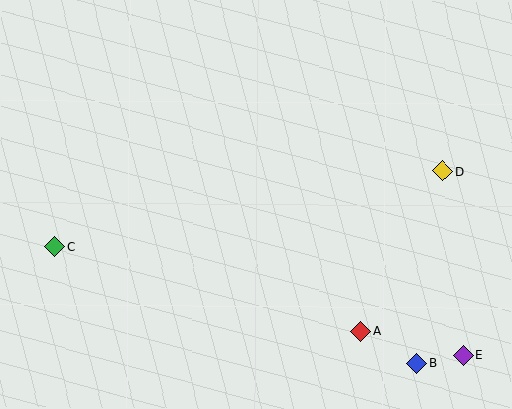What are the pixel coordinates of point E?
Point E is at (463, 355).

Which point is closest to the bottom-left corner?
Point C is closest to the bottom-left corner.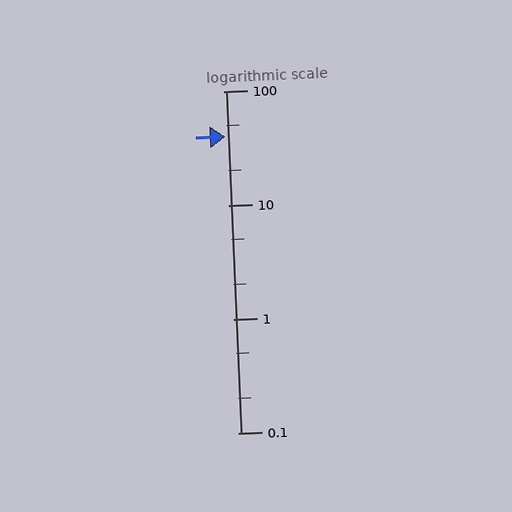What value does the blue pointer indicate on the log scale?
The pointer indicates approximately 40.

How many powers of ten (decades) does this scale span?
The scale spans 3 decades, from 0.1 to 100.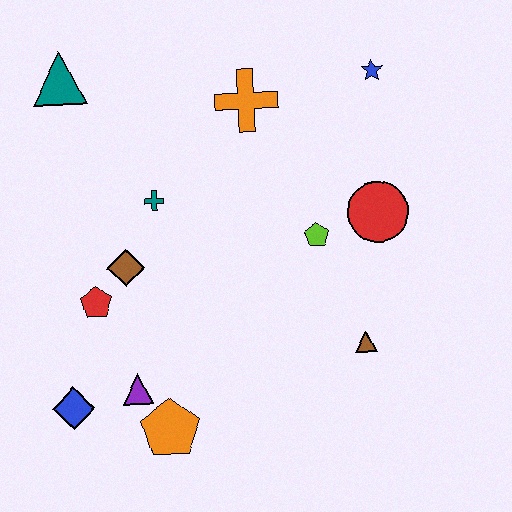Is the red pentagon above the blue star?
No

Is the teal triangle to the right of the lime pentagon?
No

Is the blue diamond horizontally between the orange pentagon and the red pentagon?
No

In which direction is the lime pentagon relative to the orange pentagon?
The lime pentagon is above the orange pentagon.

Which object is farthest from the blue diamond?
The blue star is farthest from the blue diamond.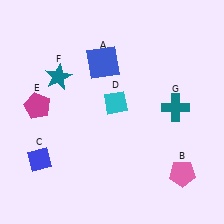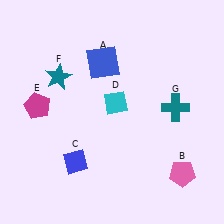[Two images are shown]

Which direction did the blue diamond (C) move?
The blue diamond (C) moved right.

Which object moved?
The blue diamond (C) moved right.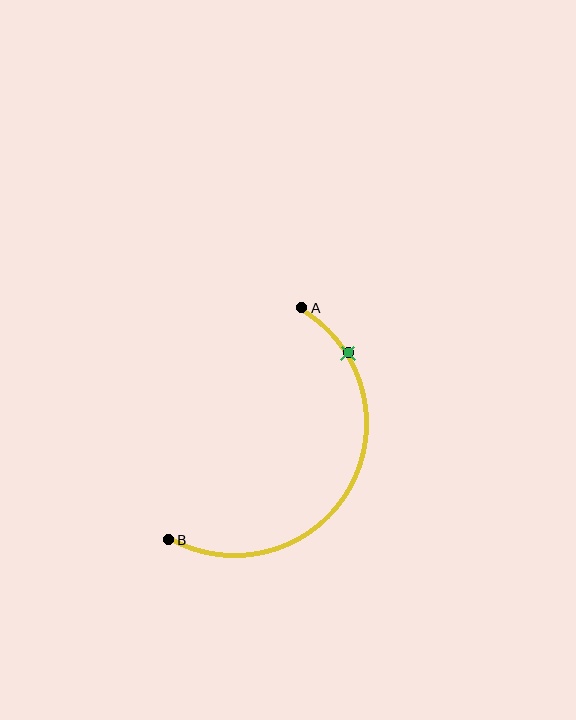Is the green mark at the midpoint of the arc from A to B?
No. The green mark lies on the arc but is closer to endpoint A. The arc midpoint would be at the point on the curve equidistant along the arc from both A and B.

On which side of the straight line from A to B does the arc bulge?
The arc bulges to the right of the straight line connecting A and B.